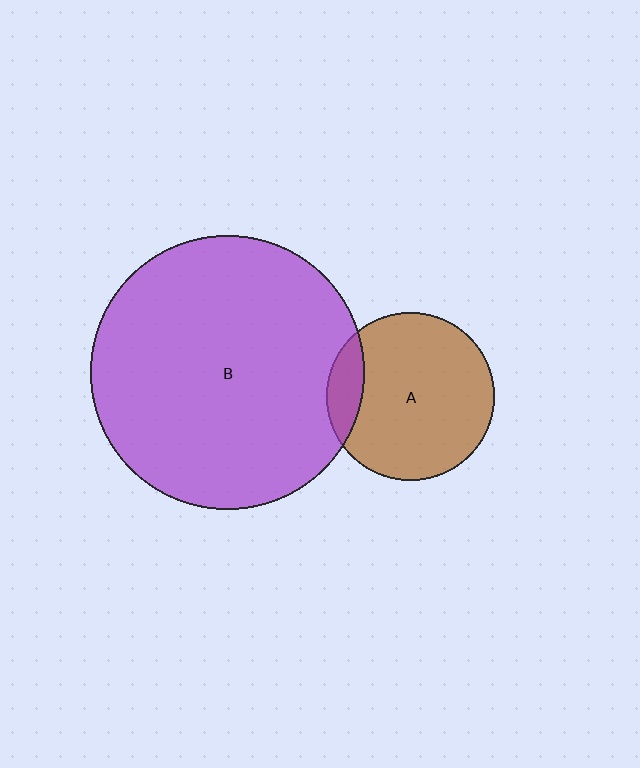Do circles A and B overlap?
Yes.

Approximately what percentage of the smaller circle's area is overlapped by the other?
Approximately 15%.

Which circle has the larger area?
Circle B (purple).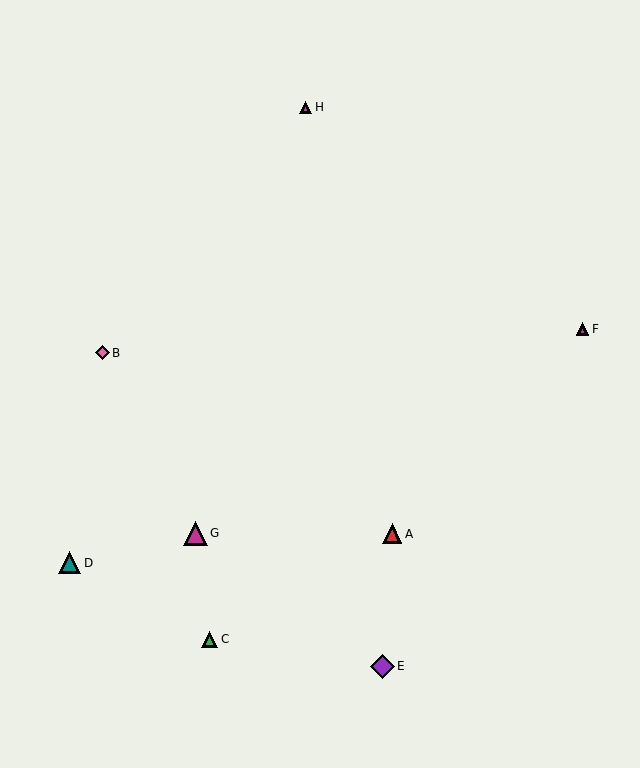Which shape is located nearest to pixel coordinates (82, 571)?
The teal triangle (labeled D) at (70, 563) is nearest to that location.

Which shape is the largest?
The magenta triangle (labeled G) is the largest.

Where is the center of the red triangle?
The center of the red triangle is at (392, 534).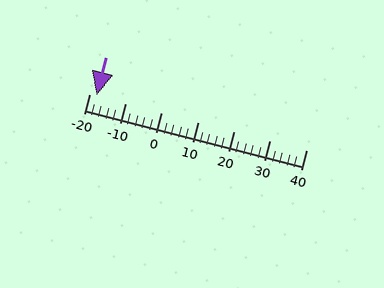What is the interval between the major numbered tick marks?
The major tick marks are spaced 10 units apart.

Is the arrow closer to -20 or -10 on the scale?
The arrow is closer to -20.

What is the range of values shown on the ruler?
The ruler shows values from -20 to 40.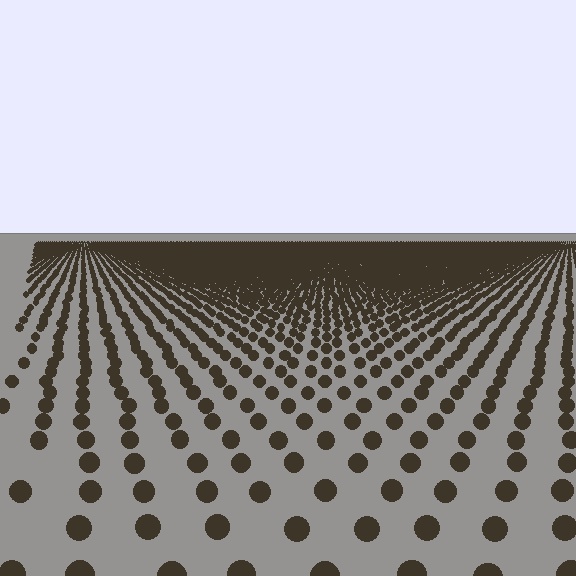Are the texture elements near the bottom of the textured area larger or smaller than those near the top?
Larger. Near the bottom, elements are closer to the viewer and appear at a bigger on-screen size.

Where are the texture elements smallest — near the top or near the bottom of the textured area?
Near the top.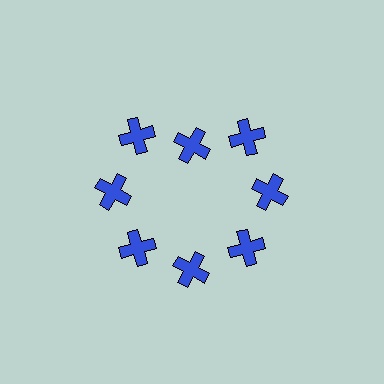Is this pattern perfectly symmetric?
No. The 8 blue crosses are arranged in a ring, but one element near the 12 o'clock position is pulled inward toward the center, breaking the 8-fold rotational symmetry.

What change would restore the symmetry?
The symmetry would be restored by moving it outward, back onto the ring so that all 8 crosses sit at equal angles and equal distance from the center.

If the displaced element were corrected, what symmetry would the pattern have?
It would have 8-fold rotational symmetry — the pattern would map onto itself every 45 degrees.